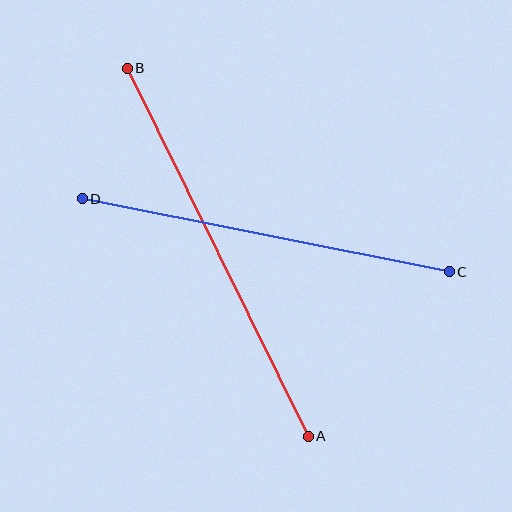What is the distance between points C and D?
The distance is approximately 374 pixels.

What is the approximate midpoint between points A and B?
The midpoint is at approximately (218, 252) pixels.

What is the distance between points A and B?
The distance is approximately 410 pixels.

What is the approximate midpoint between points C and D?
The midpoint is at approximately (266, 235) pixels.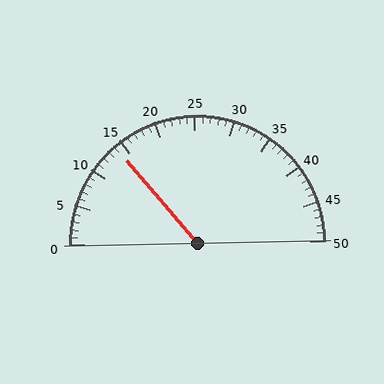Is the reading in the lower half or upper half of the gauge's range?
The reading is in the lower half of the range (0 to 50).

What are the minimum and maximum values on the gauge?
The gauge ranges from 0 to 50.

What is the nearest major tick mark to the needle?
The nearest major tick mark is 15.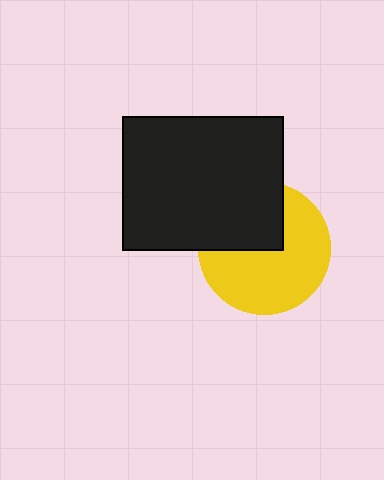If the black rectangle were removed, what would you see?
You would see the complete yellow circle.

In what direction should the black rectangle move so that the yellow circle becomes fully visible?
The black rectangle should move up. That is the shortest direction to clear the overlap and leave the yellow circle fully visible.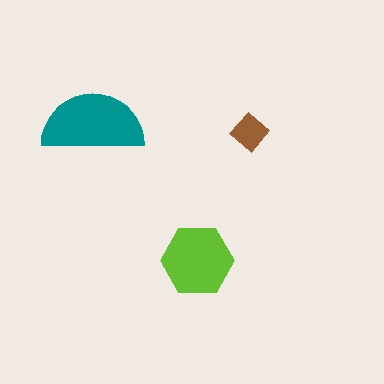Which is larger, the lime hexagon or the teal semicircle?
The teal semicircle.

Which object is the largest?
The teal semicircle.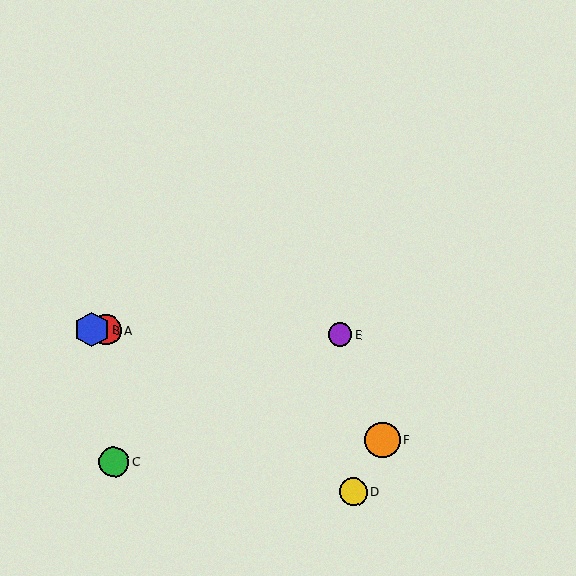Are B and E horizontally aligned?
Yes, both are at y≈330.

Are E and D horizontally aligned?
No, E is at y≈335 and D is at y≈492.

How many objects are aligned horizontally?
3 objects (A, B, E) are aligned horizontally.